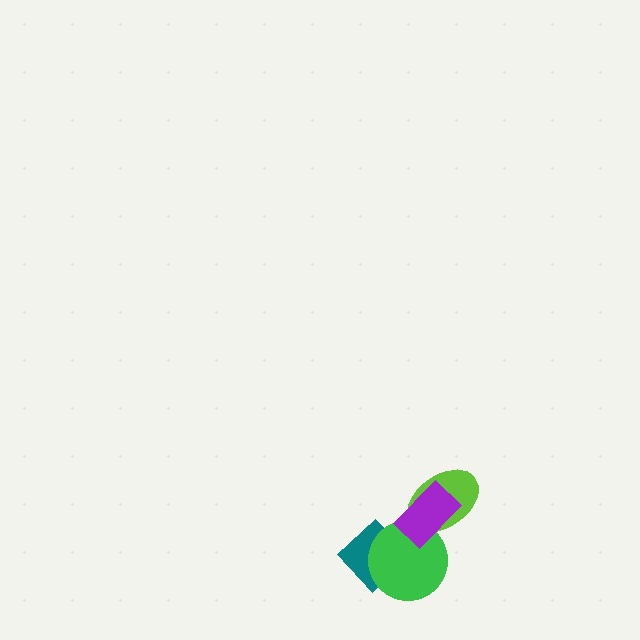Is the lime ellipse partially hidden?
Yes, it is partially covered by another shape.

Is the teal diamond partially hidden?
Yes, it is partially covered by another shape.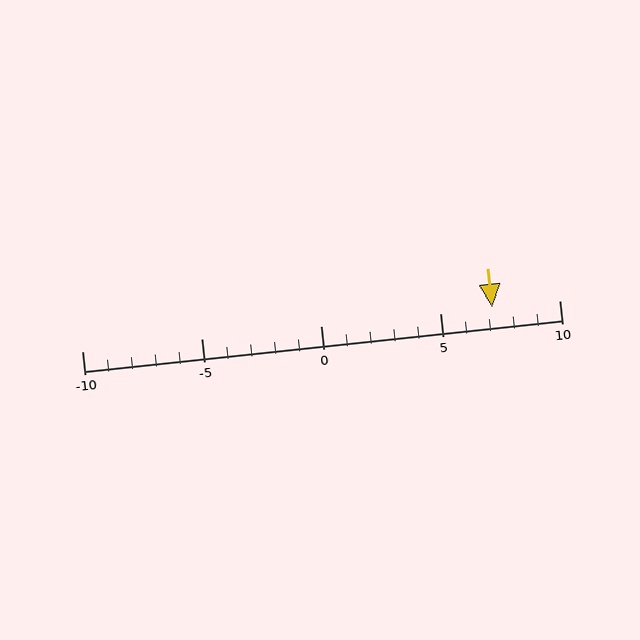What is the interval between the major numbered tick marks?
The major tick marks are spaced 5 units apart.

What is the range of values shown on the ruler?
The ruler shows values from -10 to 10.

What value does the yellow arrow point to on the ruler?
The yellow arrow points to approximately 7.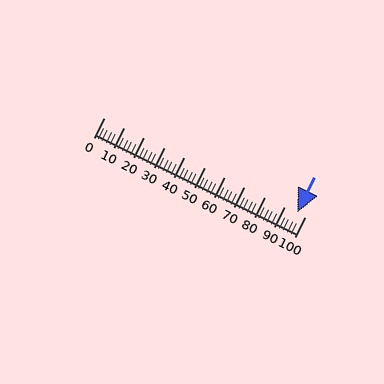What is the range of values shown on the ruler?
The ruler shows values from 0 to 100.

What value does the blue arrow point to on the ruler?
The blue arrow points to approximately 96.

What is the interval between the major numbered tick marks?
The major tick marks are spaced 10 units apart.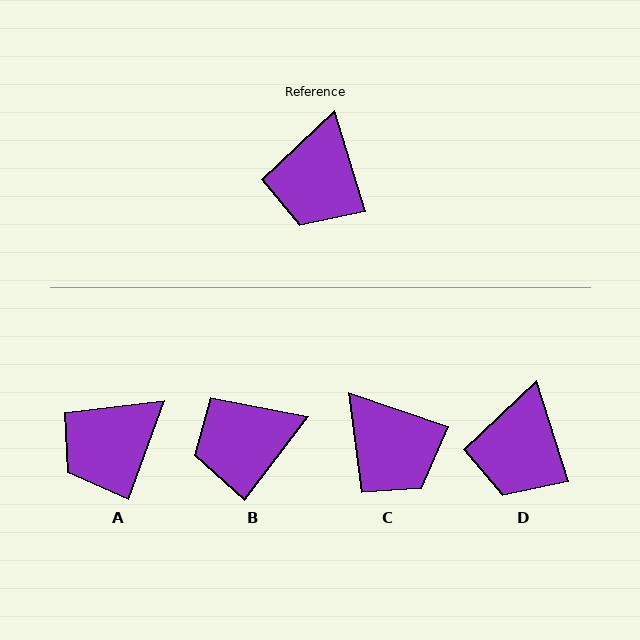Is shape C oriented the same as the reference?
No, it is off by about 54 degrees.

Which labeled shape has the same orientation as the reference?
D.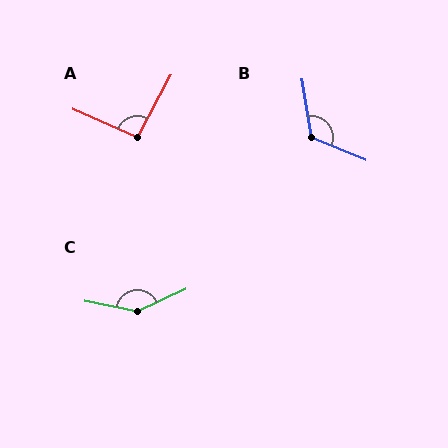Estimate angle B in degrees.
Approximately 121 degrees.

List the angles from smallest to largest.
A (94°), B (121°), C (143°).